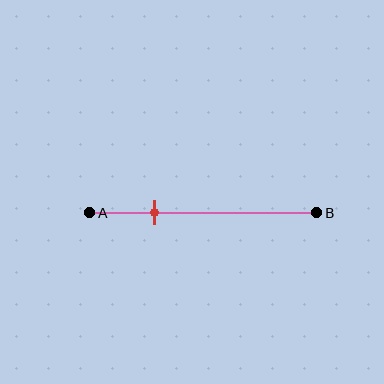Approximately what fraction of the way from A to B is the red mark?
The red mark is approximately 30% of the way from A to B.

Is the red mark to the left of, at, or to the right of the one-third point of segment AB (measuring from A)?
The red mark is to the left of the one-third point of segment AB.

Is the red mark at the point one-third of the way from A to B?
No, the mark is at about 30% from A, not at the 33% one-third point.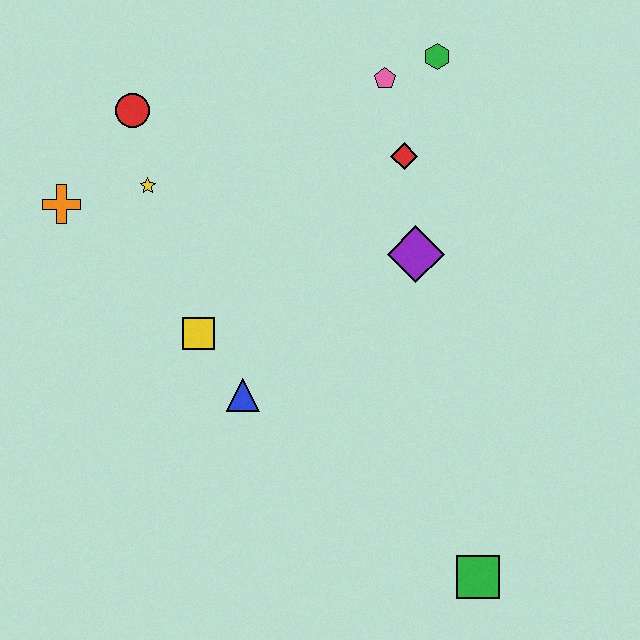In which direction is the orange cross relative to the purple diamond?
The orange cross is to the left of the purple diamond.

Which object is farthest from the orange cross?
The green square is farthest from the orange cross.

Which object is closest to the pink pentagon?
The green hexagon is closest to the pink pentagon.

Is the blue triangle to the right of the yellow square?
Yes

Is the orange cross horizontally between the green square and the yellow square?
No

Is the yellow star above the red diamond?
No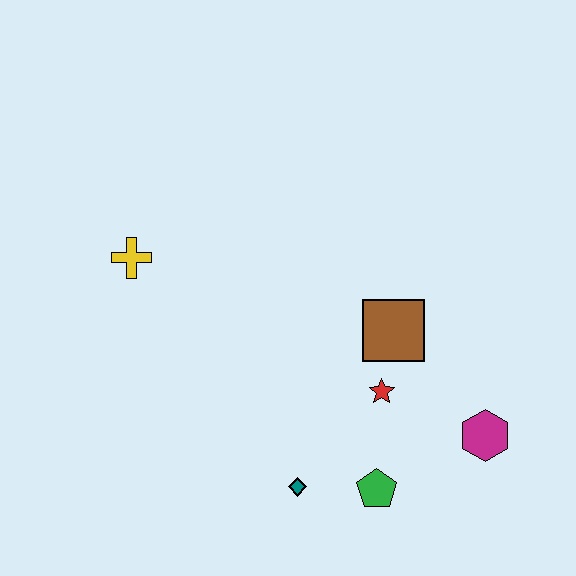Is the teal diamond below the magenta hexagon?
Yes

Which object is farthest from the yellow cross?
The magenta hexagon is farthest from the yellow cross.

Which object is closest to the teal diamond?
The green pentagon is closest to the teal diamond.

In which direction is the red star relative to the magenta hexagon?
The red star is to the left of the magenta hexagon.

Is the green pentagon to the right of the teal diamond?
Yes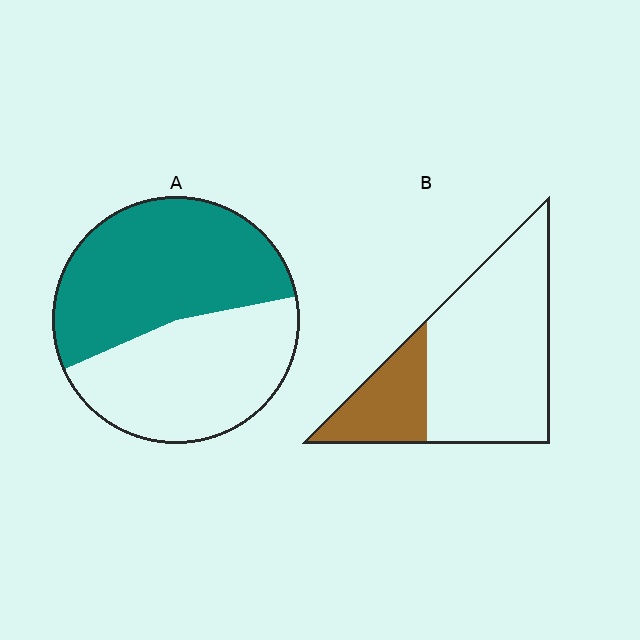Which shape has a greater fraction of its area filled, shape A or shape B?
Shape A.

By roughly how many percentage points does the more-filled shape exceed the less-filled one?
By roughly 30 percentage points (A over B).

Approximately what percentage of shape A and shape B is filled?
A is approximately 55% and B is approximately 25%.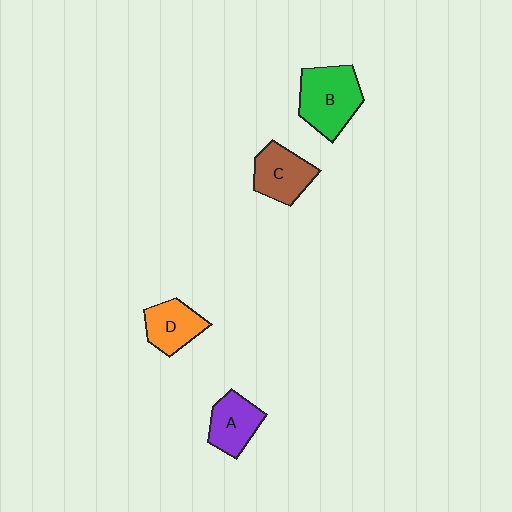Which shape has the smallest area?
Shape D (orange).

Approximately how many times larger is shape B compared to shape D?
Approximately 1.5 times.